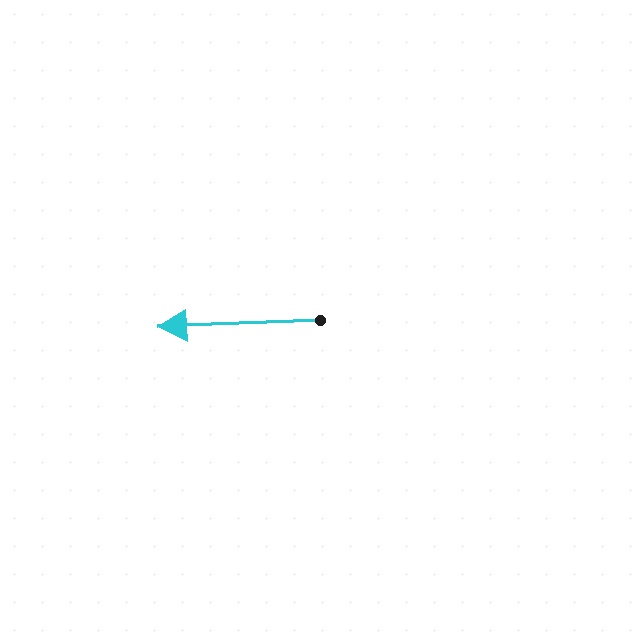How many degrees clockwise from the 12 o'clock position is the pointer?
Approximately 268 degrees.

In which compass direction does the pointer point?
West.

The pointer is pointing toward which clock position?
Roughly 9 o'clock.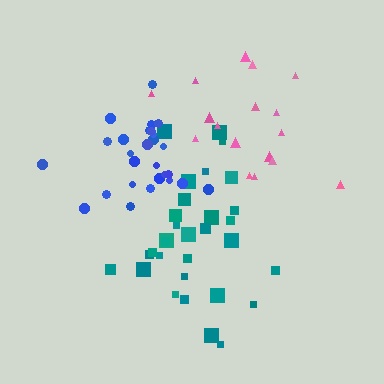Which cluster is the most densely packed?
Blue.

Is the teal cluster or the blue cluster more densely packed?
Blue.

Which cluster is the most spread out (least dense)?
Pink.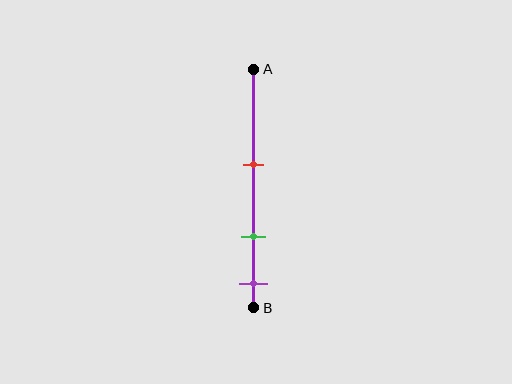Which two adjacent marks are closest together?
The green and purple marks are the closest adjacent pair.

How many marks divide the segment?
There are 3 marks dividing the segment.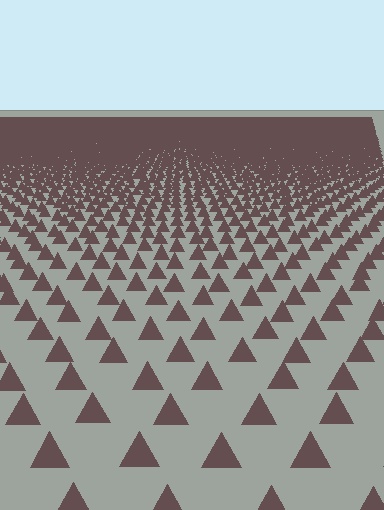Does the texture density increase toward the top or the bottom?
Density increases toward the top.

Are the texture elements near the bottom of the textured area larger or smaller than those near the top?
Larger. Near the bottom, elements are closer to the viewer and appear at a bigger on-screen size.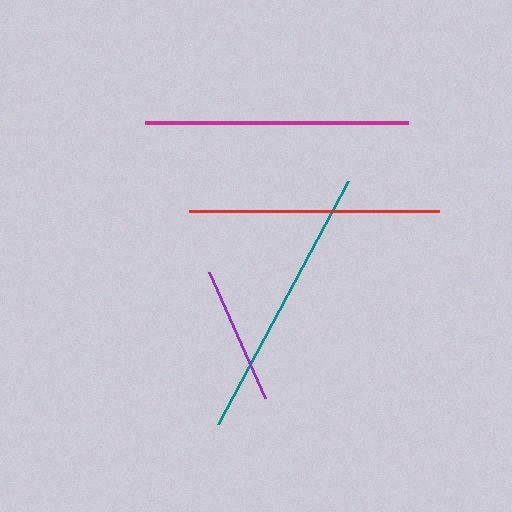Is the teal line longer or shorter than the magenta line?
The teal line is longer than the magenta line.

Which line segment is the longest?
The teal line is the longest at approximately 276 pixels.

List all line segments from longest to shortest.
From longest to shortest: teal, magenta, red, purple.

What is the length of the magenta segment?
The magenta segment is approximately 263 pixels long.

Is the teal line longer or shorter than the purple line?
The teal line is longer than the purple line.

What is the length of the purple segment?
The purple segment is approximately 137 pixels long.